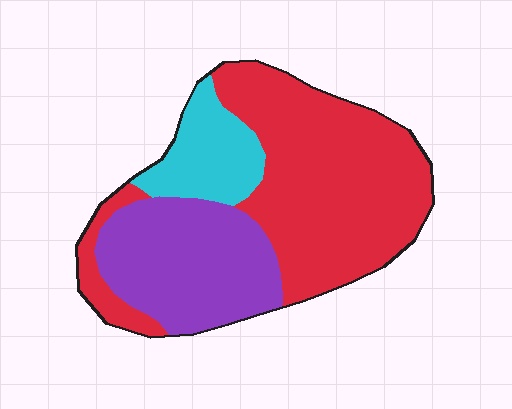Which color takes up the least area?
Cyan, at roughly 15%.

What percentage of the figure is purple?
Purple covers around 30% of the figure.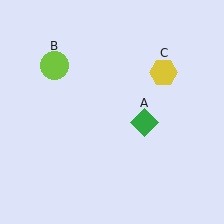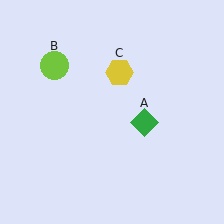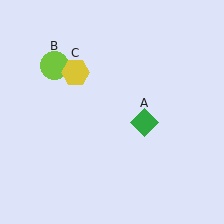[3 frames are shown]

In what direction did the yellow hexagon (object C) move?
The yellow hexagon (object C) moved left.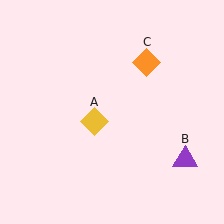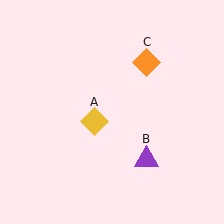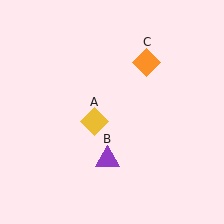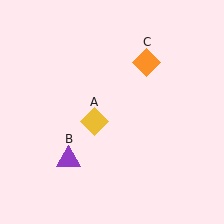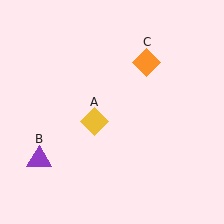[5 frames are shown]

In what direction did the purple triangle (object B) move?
The purple triangle (object B) moved left.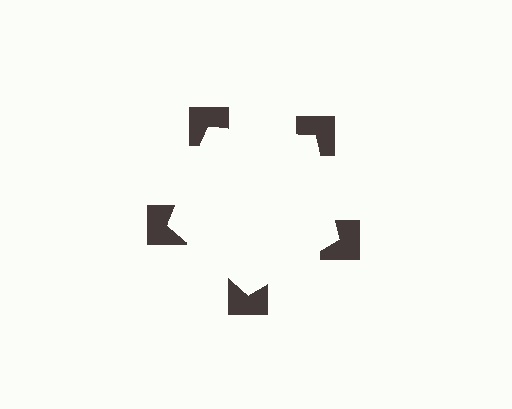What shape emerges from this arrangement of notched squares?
An illusory pentagon — its edges are inferred from the aligned wedge cuts in the notched squares, not physically drawn.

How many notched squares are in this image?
There are 5 — one at each vertex of the illusory pentagon.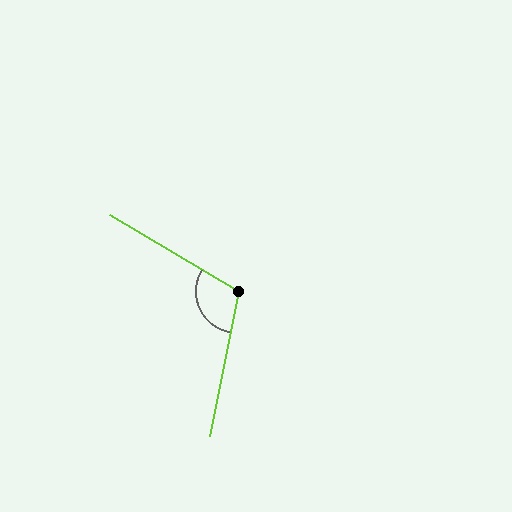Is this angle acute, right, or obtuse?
It is obtuse.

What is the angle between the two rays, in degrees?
Approximately 110 degrees.